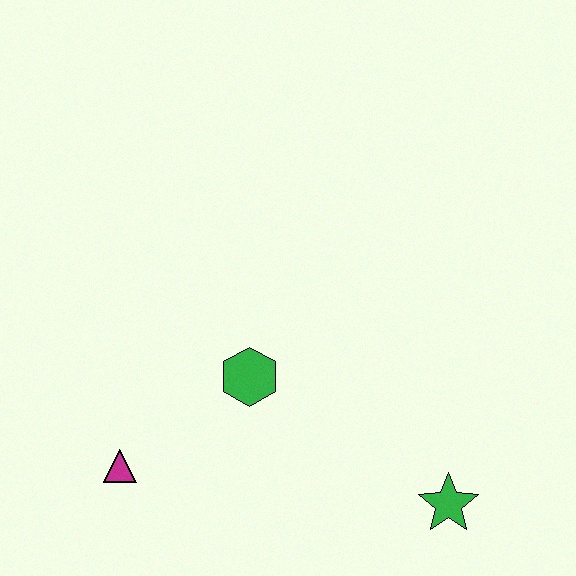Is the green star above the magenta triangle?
No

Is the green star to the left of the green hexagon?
No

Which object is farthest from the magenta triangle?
The green star is farthest from the magenta triangle.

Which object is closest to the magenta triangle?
The green hexagon is closest to the magenta triangle.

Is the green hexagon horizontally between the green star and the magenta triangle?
Yes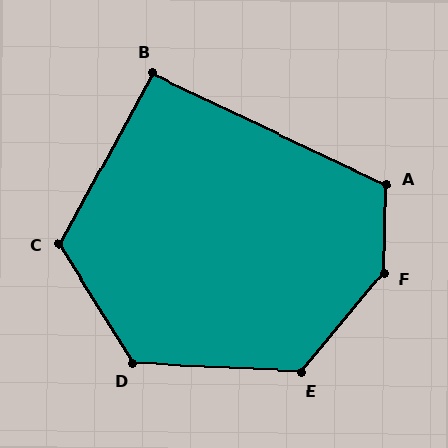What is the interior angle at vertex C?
Approximately 119 degrees (obtuse).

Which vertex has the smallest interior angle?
B, at approximately 93 degrees.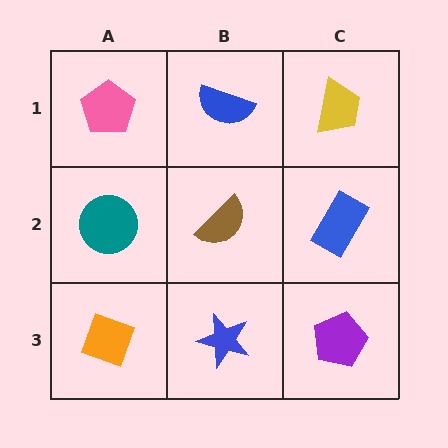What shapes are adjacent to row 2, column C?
A yellow trapezoid (row 1, column C), a purple pentagon (row 3, column C), a brown semicircle (row 2, column B).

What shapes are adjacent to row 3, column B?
A brown semicircle (row 2, column B), an orange diamond (row 3, column A), a purple pentagon (row 3, column C).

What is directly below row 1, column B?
A brown semicircle.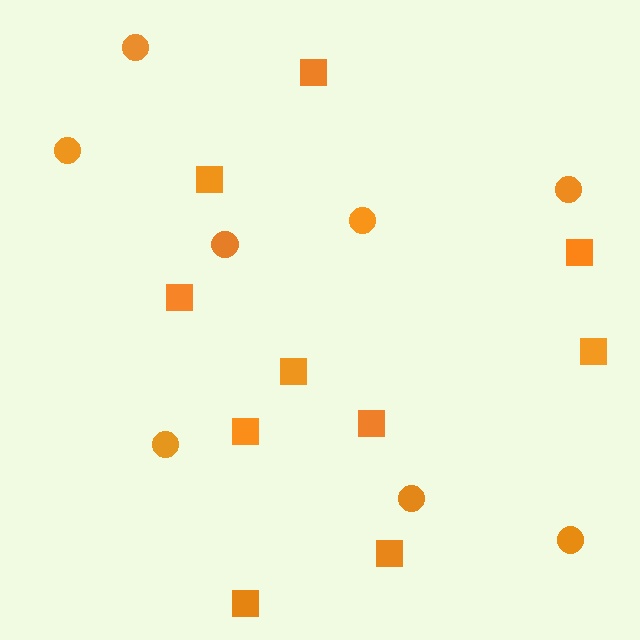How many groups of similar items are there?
There are 2 groups: one group of circles (8) and one group of squares (10).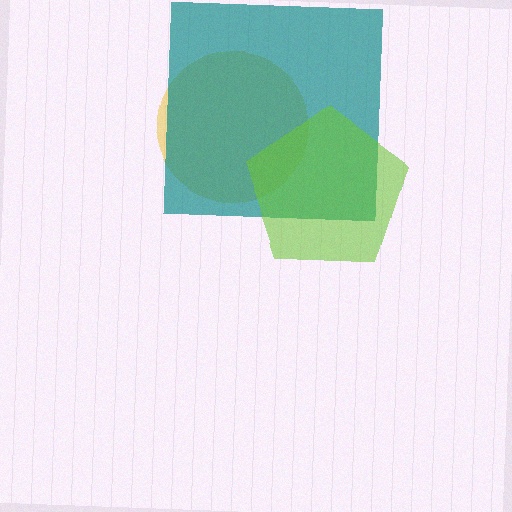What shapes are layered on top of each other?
The layered shapes are: a yellow circle, a teal square, a lime pentagon.